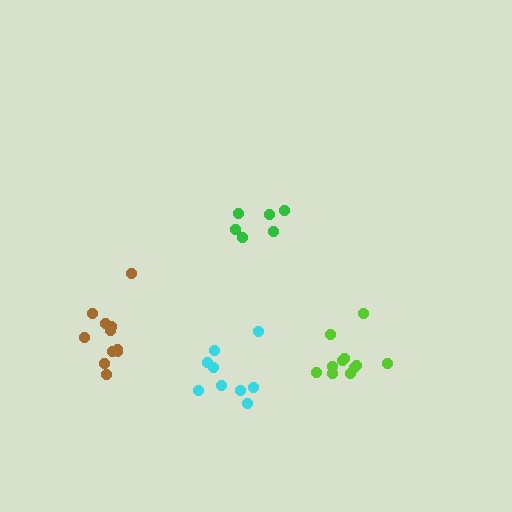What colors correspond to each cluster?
The clusters are colored: green, cyan, lime, brown.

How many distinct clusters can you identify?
There are 4 distinct clusters.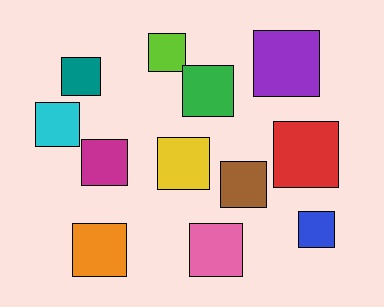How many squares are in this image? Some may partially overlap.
There are 12 squares.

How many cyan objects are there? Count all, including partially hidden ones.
There is 1 cyan object.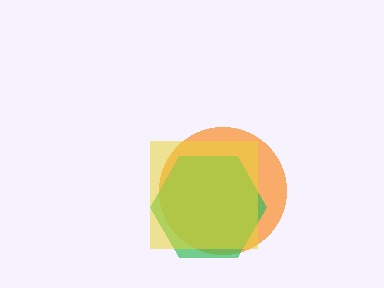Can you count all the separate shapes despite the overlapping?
Yes, there are 3 separate shapes.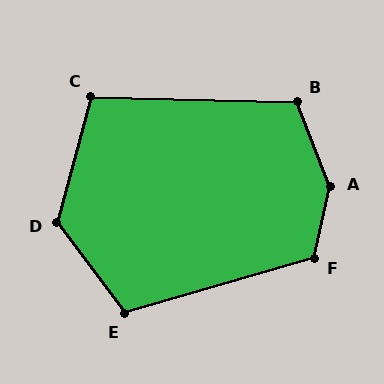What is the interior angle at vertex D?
Approximately 128 degrees (obtuse).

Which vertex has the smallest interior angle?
C, at approximately 104 degrees.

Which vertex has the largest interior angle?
A, at approximately 146 degrees.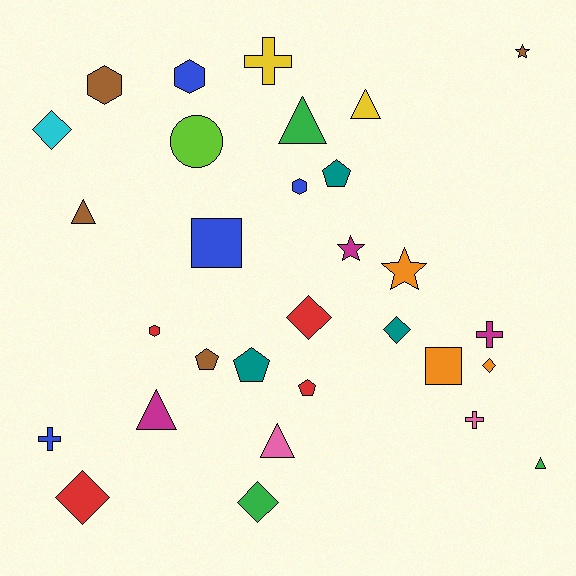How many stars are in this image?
There are 3 stars.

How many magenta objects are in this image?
There are 3 magenta objects.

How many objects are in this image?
There are 30 objects.